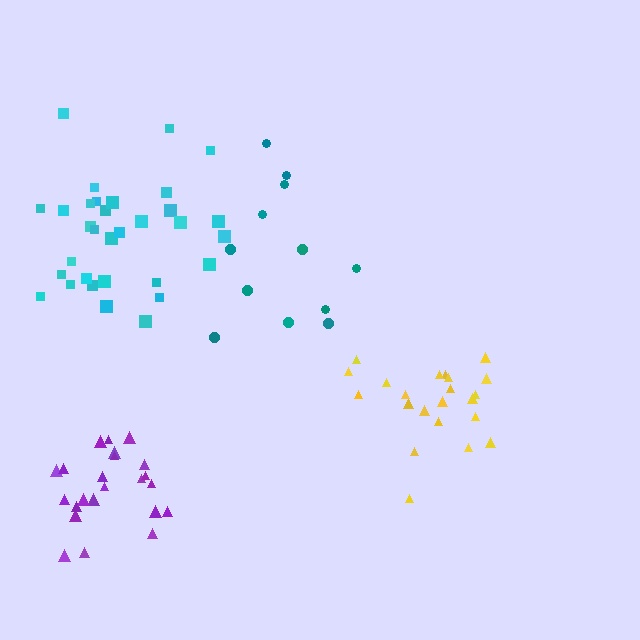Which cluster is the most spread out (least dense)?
Teal.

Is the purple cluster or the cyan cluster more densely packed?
Purple.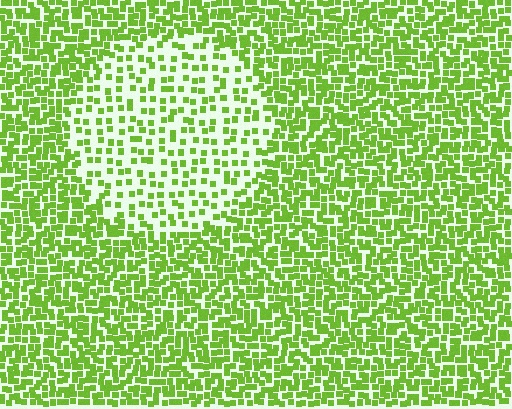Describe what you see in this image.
The image contains small lime elements arranged at two different densities. A circle-shaped region is visible where the elements are less densely packed than the surrounding area.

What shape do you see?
I see a circle.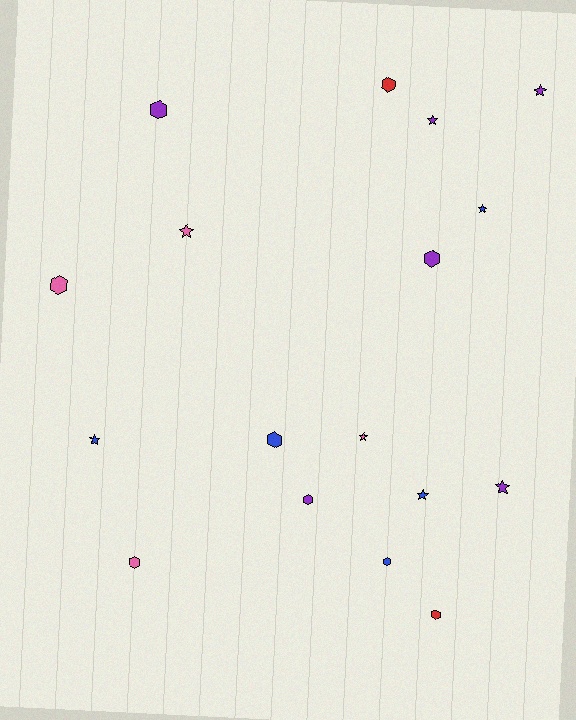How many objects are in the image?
There are 17 objects.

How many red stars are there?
There are no red stars.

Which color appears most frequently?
Purple, with 6 objects.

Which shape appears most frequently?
Hexagon, with 9 objects.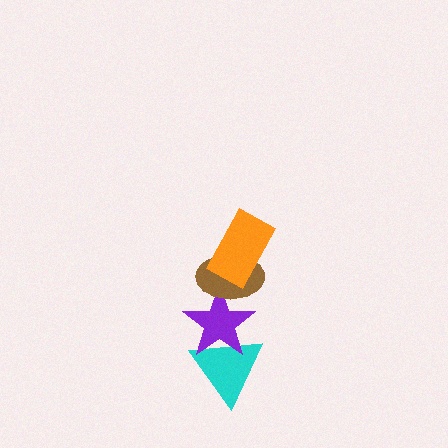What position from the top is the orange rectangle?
The orange rectangle is 1st from the top.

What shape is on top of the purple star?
The brown ellipse is on top of the purple star.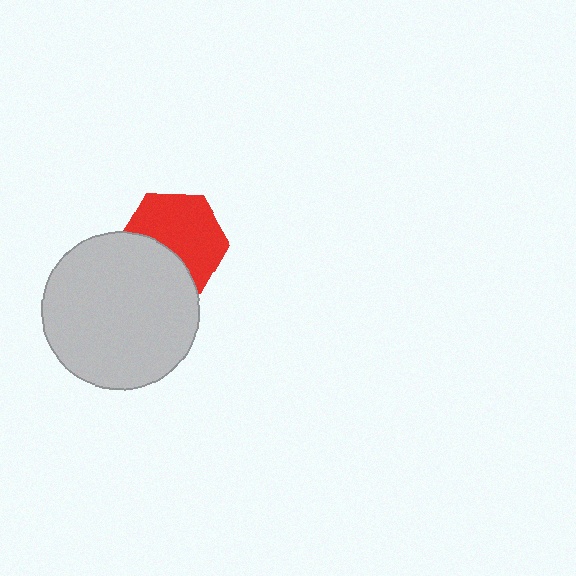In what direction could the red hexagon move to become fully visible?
The red hexagon could move up. That would shift it out from behind the light gray circle entirely.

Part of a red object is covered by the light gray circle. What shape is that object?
It is a hexagon.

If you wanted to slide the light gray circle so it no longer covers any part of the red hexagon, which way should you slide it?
Slide it down — that is the most direct way to separate the two shapes.